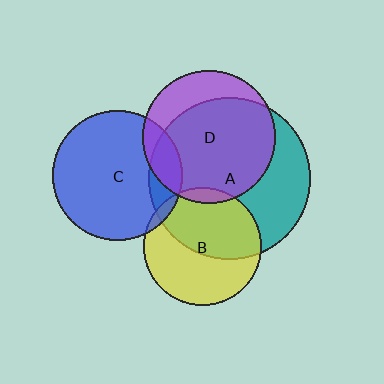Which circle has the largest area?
Circle A (teal).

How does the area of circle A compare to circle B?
Approximately 1.9 times.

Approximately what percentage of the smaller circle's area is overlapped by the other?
Approximately 15%.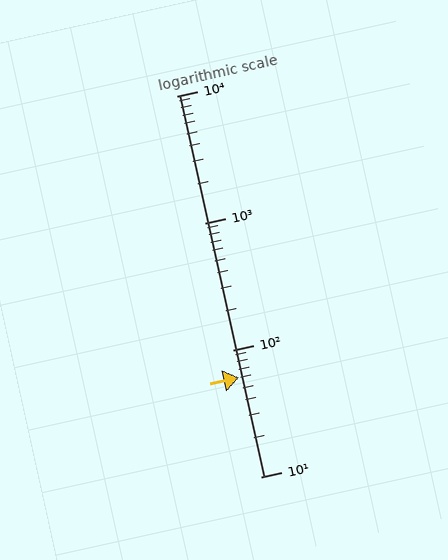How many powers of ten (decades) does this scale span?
The scale spans 3 decades, from 10 to 10000.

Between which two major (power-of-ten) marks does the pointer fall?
The pointer is between 10 and 100.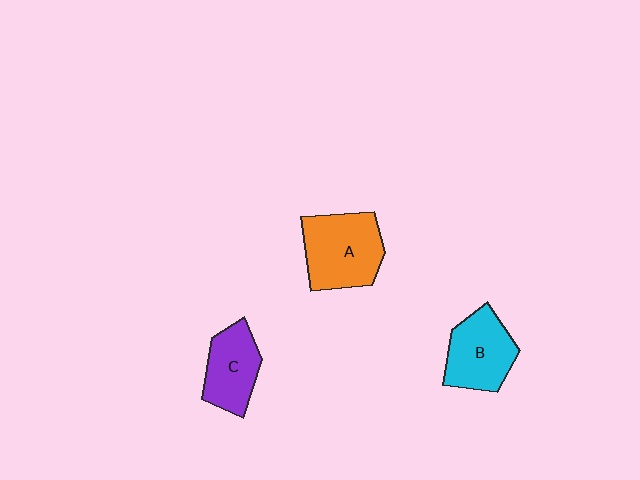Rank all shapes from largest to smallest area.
From largest to smallest: A (orange), B (cyan), C (purple).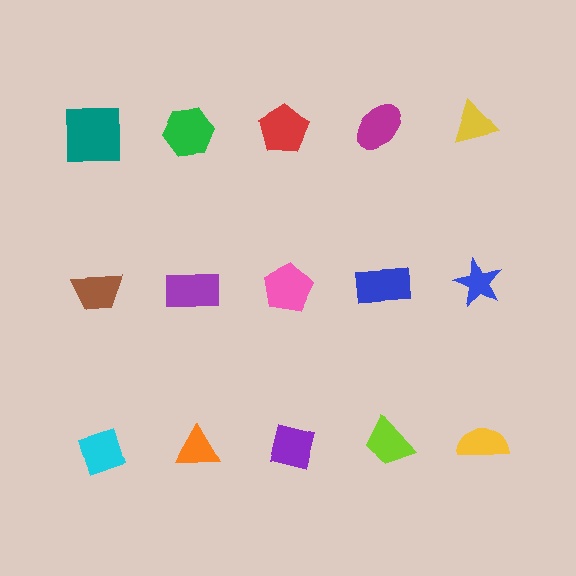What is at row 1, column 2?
A green hexagon.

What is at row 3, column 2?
An orange triangle.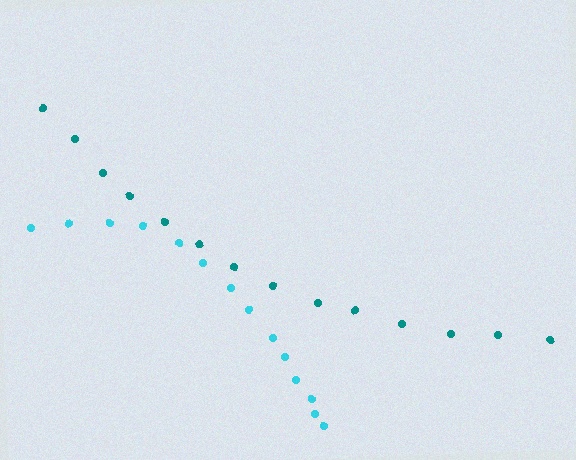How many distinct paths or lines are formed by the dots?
There are 2 distinct paths.